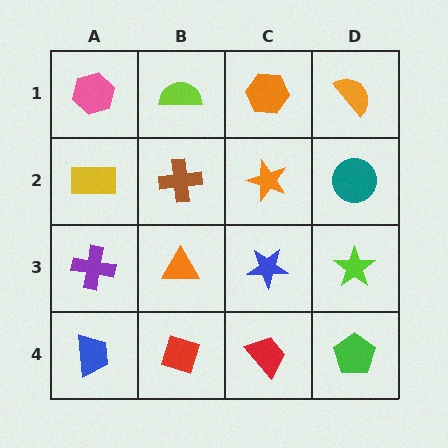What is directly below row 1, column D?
A teal circle.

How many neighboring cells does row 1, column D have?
2.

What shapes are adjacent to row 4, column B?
An orange triangle (row 3, column B), a blue trapezoid (row 4, column A), a red trapezoid (row 4, column C).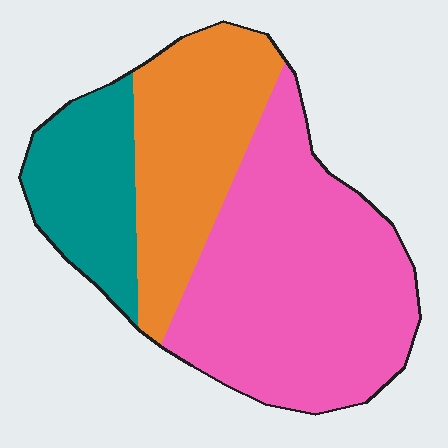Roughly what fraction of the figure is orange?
Orange covers 29% of the figure.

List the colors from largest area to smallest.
From largest to smallest: pink, orange, teal.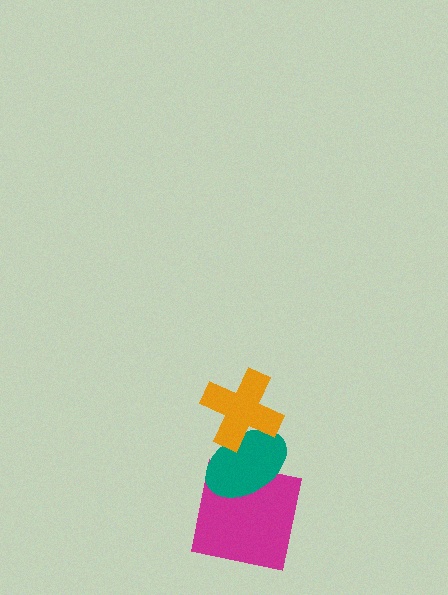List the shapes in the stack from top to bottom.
From top to bottom: the orange cross, the teal ellipse, the magenta square.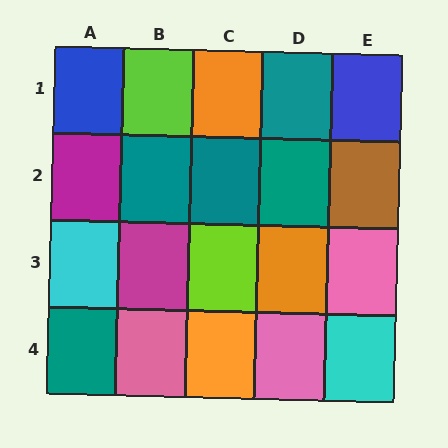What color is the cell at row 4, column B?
Pink.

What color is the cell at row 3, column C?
Lime.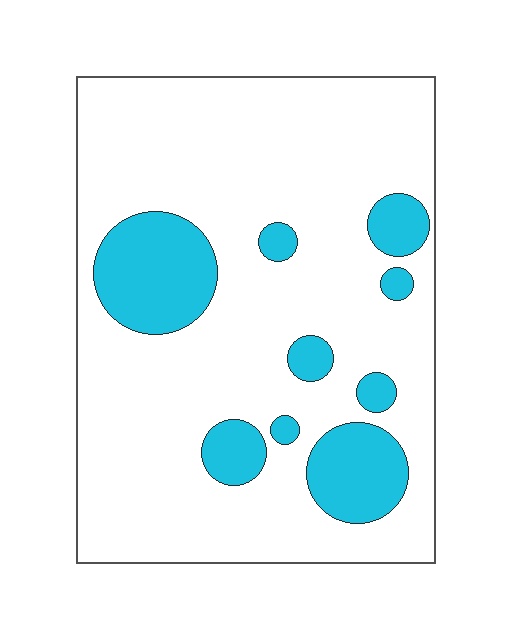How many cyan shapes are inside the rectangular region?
9.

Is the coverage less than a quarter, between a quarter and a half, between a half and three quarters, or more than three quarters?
Less than a quarter.